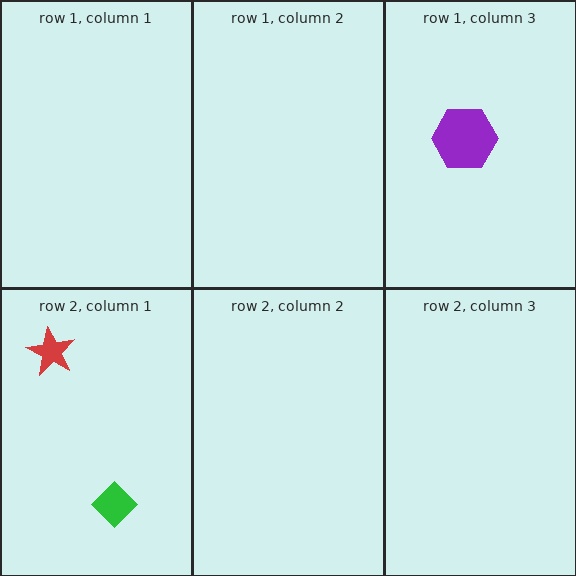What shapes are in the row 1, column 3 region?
The purple hexagon.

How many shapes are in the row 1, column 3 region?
1.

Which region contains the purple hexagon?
The row 1, column 3 region.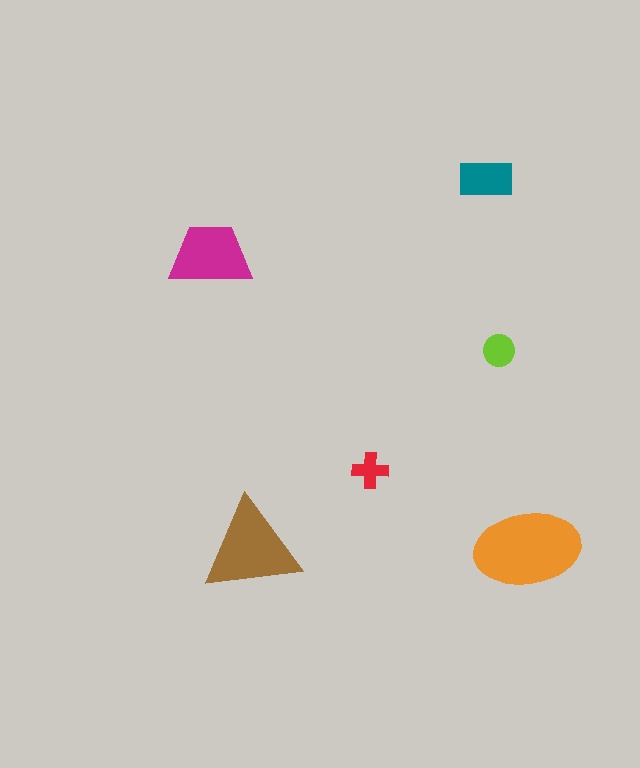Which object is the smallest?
The red cross.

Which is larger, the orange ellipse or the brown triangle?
The orange ellipse.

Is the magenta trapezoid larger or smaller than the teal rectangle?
Larger.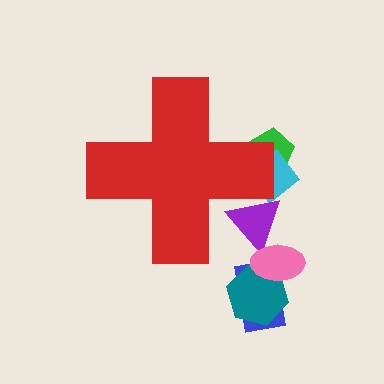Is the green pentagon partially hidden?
Yes, the green pentagon is partially hidden behind the red cross.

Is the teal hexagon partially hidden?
No, the teal hexagon is fully visible.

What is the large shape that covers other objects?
A red cross.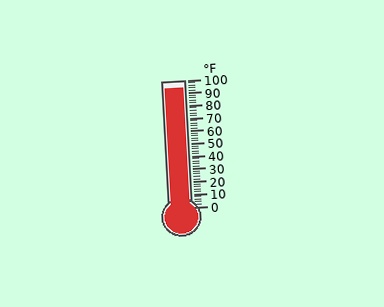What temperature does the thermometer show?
The thermometer shows approximately 94°F.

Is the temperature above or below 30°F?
The temperature is above 30°F.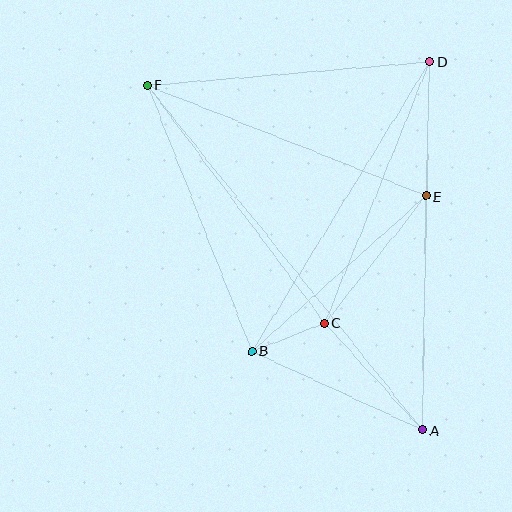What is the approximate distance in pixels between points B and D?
The distance between B and D is approximately 340 pixels.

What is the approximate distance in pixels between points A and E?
The distance between A and E is approximately 234 pixels.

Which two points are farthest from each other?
Points A and F are farthest from each other.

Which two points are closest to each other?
Points B and C are closest to each other.